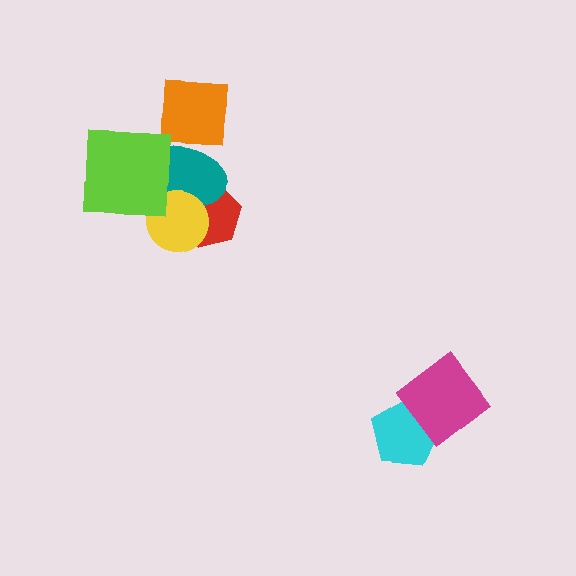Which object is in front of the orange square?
The teal ellipse is in front of the orange square.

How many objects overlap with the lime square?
1 object overlaps with the lime square.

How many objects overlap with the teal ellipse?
4 objects overlap with the teal ellipse.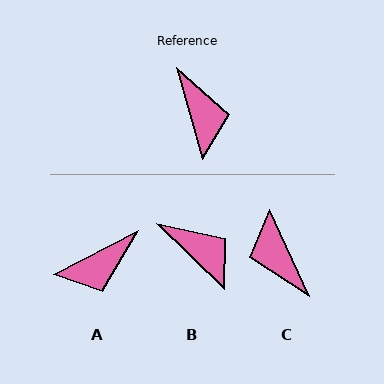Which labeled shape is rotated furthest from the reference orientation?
C, about 171 degrees away.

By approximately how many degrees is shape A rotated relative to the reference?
Approximately 79 degrees clockwise.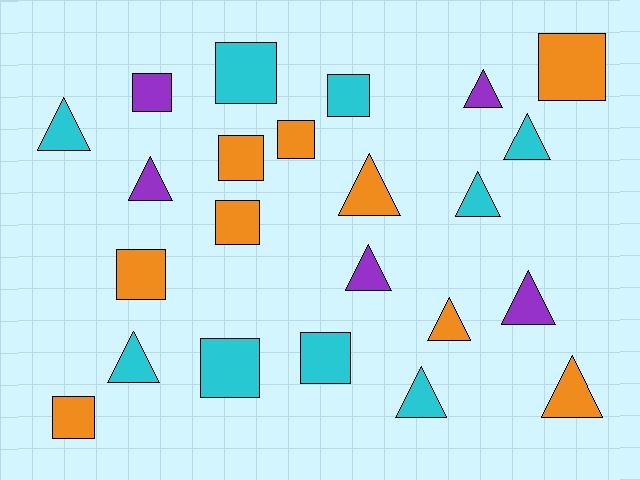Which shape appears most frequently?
Triangle, with 12 objects.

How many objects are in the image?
There are 23 objects.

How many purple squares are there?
There is 1 purple square.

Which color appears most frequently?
Cyan, with 9 objects.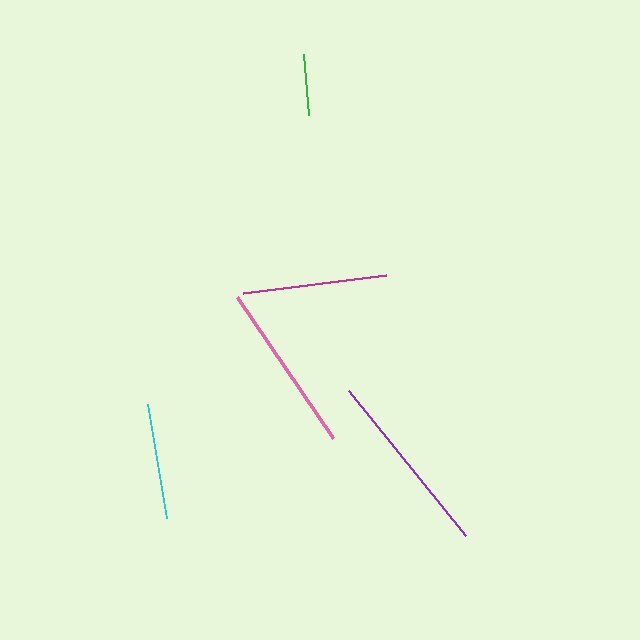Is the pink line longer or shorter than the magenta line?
The pink line is longer than the magenta line.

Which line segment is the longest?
The purple line is the longest at approximately 187 pixels.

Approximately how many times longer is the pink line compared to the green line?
The pink line is approximately 2.8 times the length of the green line.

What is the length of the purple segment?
The purple segment is approximately 187 pixels long.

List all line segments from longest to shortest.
From longest to shortest: purple, pink, magenta, cyan, green.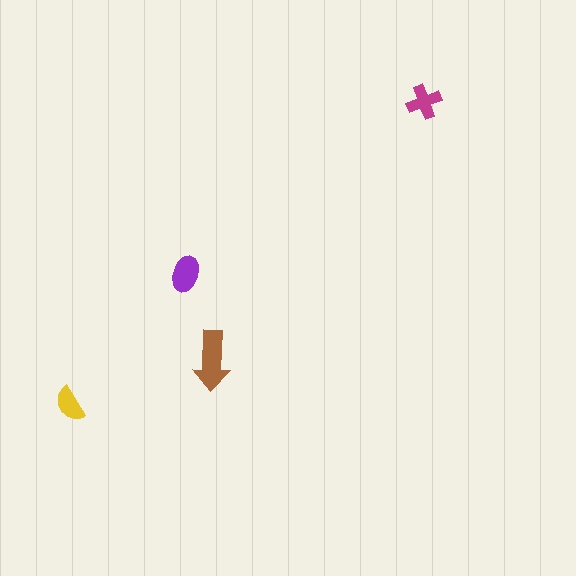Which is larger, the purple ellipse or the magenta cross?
The purple ellipse.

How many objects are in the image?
There are 4 objects in the image.